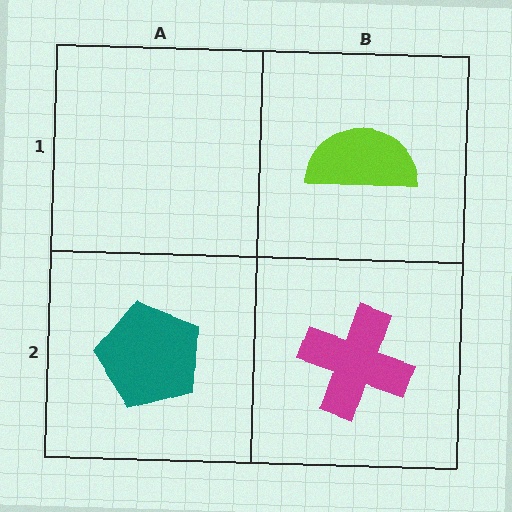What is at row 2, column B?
A magenta cross.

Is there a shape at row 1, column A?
No, that cell is empty.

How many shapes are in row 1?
1 shape.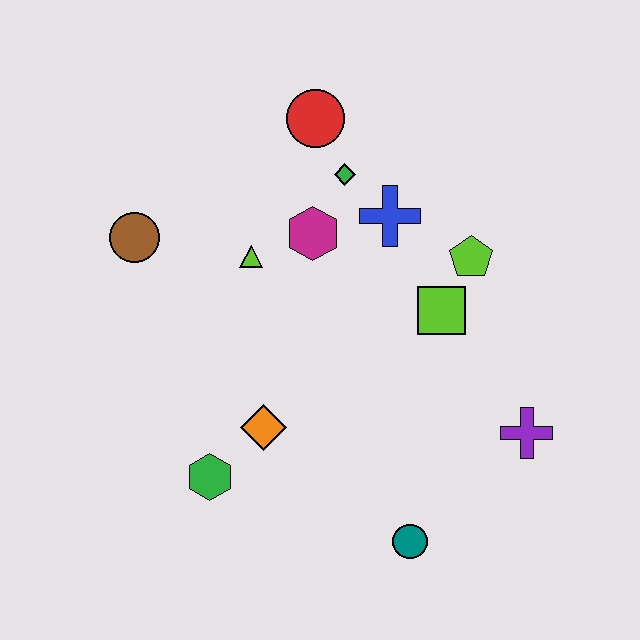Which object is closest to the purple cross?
The lime square is closest to the purple cross.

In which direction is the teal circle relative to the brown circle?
The teal circle is below the brown circle.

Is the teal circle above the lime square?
No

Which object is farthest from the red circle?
The teal circle is farthest from the red circle.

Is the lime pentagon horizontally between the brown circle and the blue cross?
No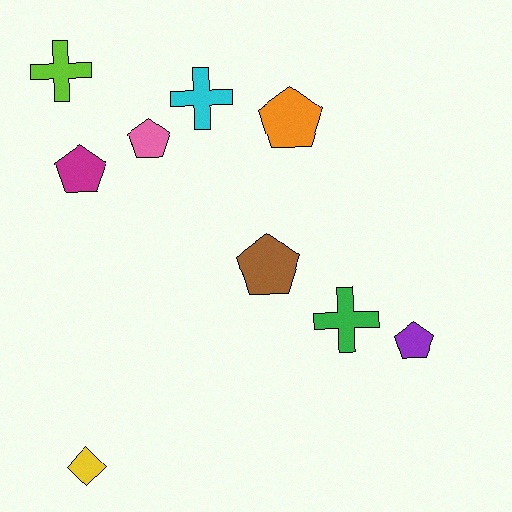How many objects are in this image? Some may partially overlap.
There are 9 objects.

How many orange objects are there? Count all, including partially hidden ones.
There is 1 orange object.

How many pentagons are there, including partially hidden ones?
There are 5 pentagons.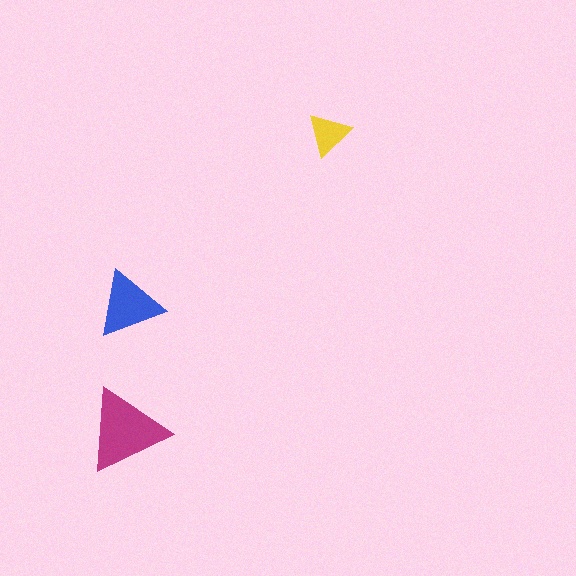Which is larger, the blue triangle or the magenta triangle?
The magenta one.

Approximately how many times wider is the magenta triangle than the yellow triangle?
About 2 times wider.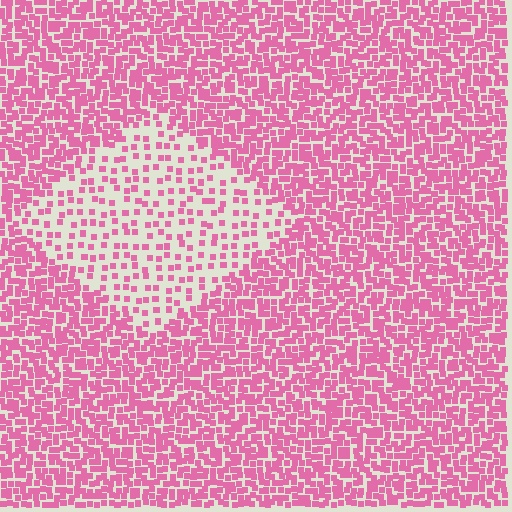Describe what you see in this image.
The image contains small pink elements arranged at two different densities. A diamond-shaped region is visible where the elements are less densely packed than the surrounding area.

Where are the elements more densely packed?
The elements are more densely packed outside the diamond boundary.